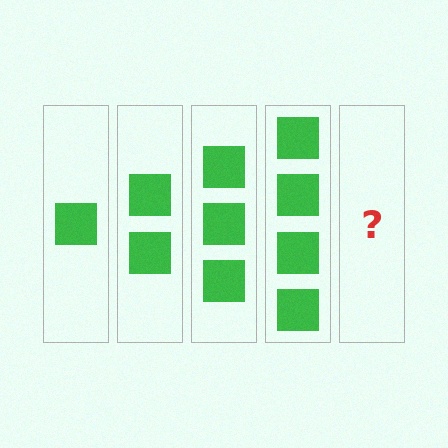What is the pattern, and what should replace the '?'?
The pattern is that each step adds one more square. The '?' should be 5 squares.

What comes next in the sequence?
The next element should be 5 squares.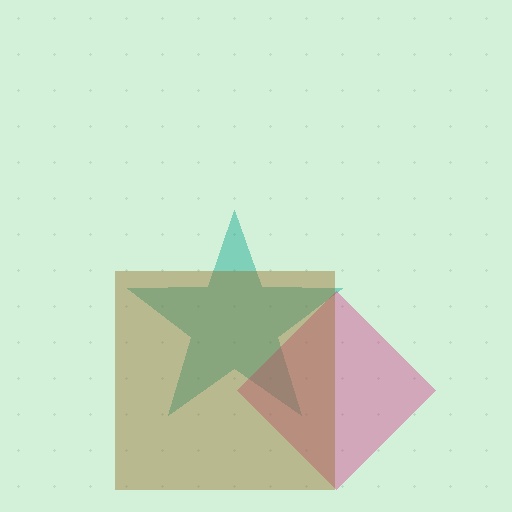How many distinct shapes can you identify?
There are 3 distinct shapes: a teal star, a magenta diamond, a brown square.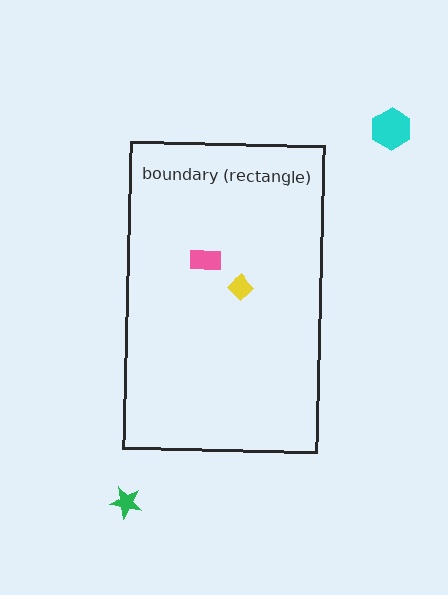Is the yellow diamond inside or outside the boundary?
Inside.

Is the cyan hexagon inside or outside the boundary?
Outside.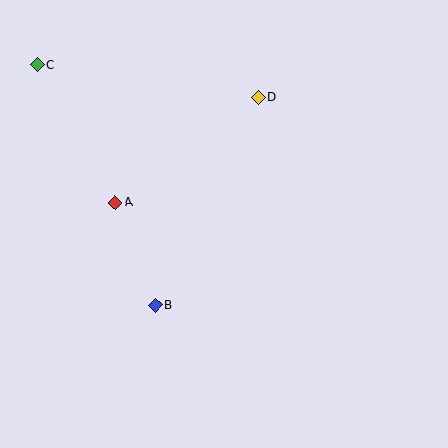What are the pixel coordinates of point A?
Point A is at (115, 203).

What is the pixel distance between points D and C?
The distance between D and C is 223 pixels.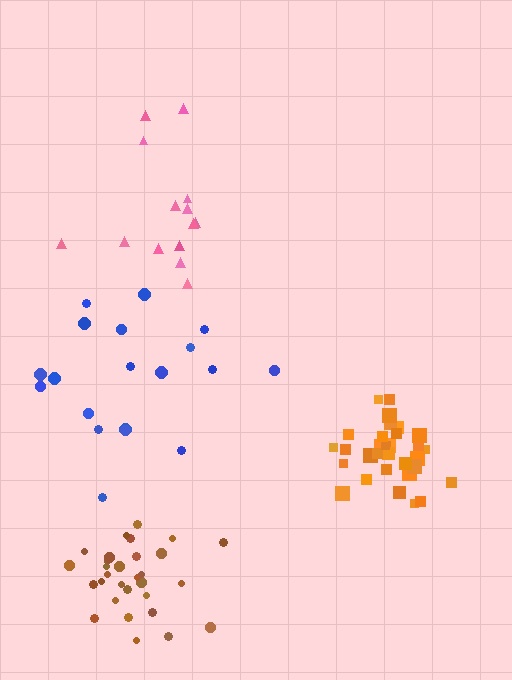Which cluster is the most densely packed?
Orange.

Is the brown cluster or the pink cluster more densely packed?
Brown.